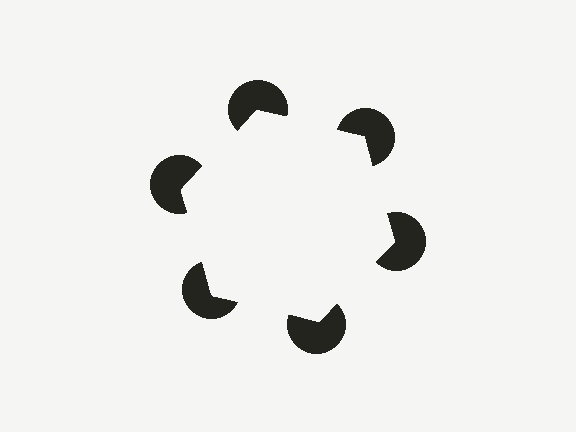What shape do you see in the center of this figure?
An illusory hexagon — its edges are inferred from the aligned wedge cuts in the pac-man discs, not physically drawn.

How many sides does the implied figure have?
6 sides.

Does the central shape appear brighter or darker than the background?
It typically appears slightly brighter than the background, even though no actual brightness change is drawn.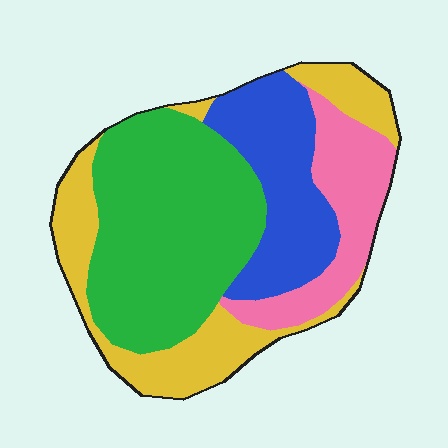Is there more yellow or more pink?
Yellow.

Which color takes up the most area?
Green, at roughly 40%.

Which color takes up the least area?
Pink, at roughly 15%.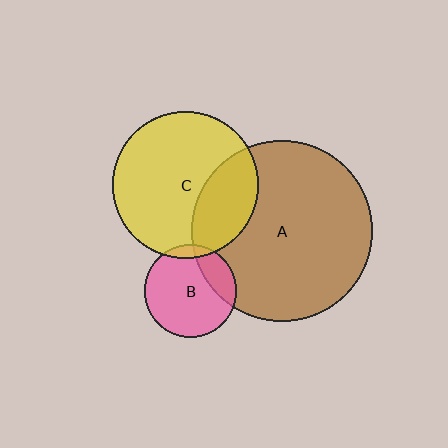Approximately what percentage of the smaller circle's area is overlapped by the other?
Approximately 30%.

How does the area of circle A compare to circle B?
Approximately 3.8 times.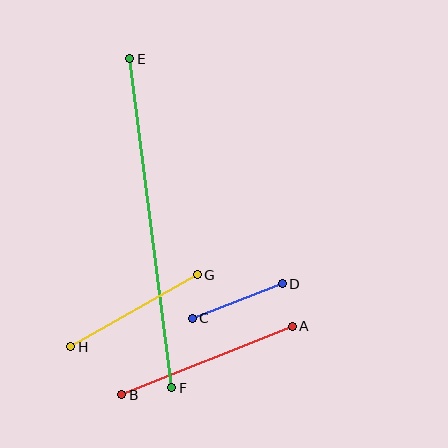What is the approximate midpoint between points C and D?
The midpoint is at approximately (237, 301) pixels.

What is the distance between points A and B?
The distance is approximately 184 pixels.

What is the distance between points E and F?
The distance is approximately 332 pixels.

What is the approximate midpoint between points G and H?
The midpoint is at approximately (134, 311) pixels.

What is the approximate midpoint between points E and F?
The midpoint is at approximately (151, 223) pixels.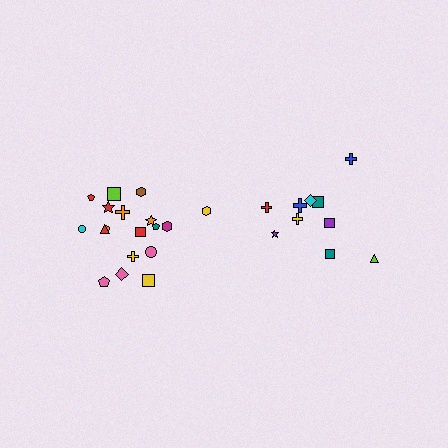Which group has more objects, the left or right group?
The left group.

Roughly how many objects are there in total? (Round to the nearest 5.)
Roughly 30 objects in total.